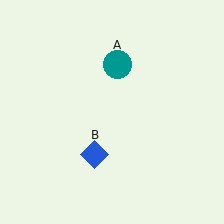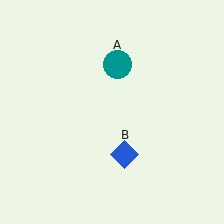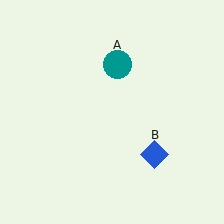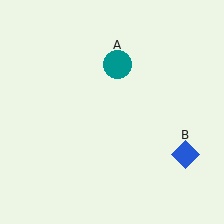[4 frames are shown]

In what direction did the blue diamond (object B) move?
The blue diamond (object B) moved right.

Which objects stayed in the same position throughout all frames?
Teal circle (object A) remained stationary.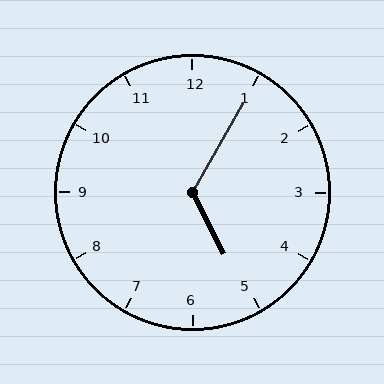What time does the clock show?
5:05.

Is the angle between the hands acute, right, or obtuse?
It is obtuse.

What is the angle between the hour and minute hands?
Approximately 122 degrees.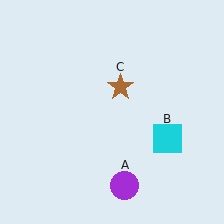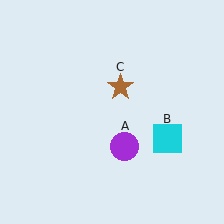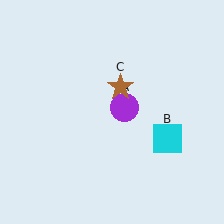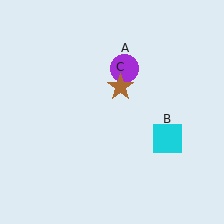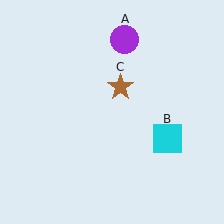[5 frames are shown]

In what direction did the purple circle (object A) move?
The purple circle (object A) moved up.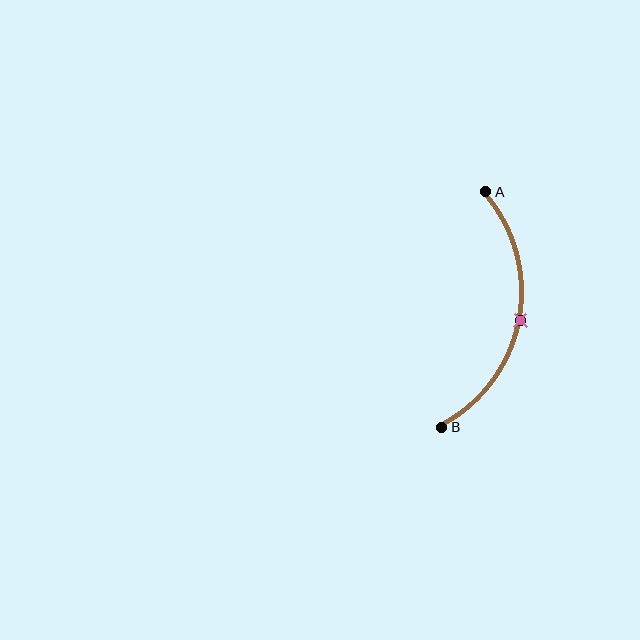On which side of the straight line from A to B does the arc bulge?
The arc bulges to the right of the straight line connecting A and B.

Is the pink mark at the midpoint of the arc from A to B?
Yes. The pink mark lies on the arc at equal arc-length from both A and B — it is the arc midpoint.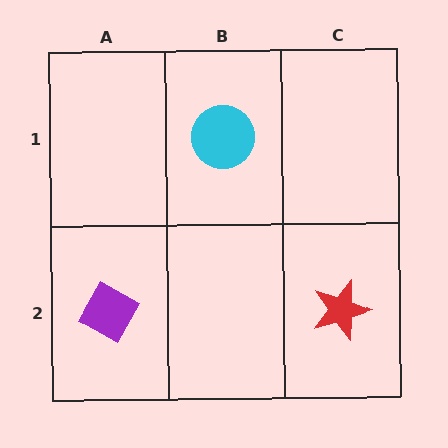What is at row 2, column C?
A red star.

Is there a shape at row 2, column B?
No, that cell is empty.